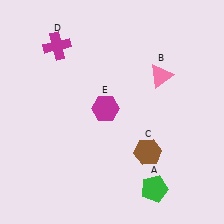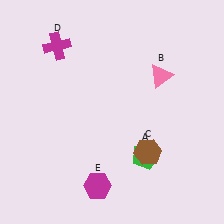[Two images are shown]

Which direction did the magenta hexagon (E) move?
The magenta hexagon (E) moved down.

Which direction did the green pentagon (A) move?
The green pentagon (A) moved up.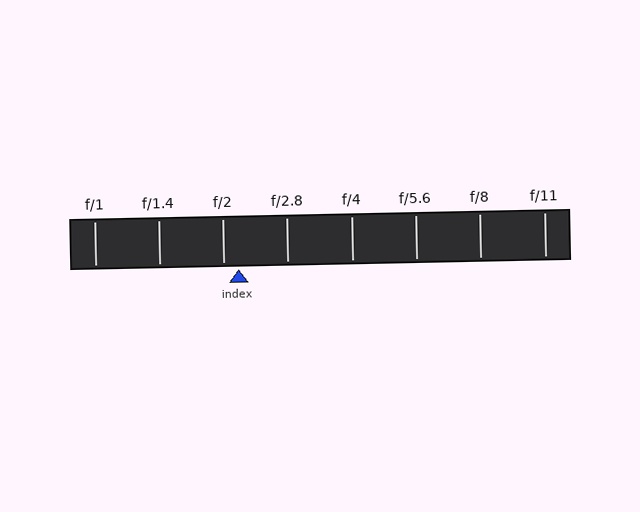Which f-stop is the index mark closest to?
The index mark is closest to f/2.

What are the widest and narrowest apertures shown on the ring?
The widest aperture shown is f/1 and the narrowest is f/11.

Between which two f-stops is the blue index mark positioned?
The index mark is between f/2 and f/2.8.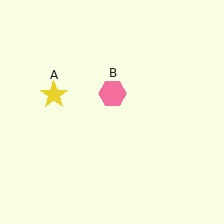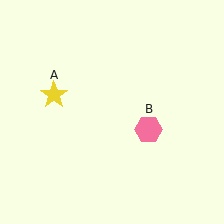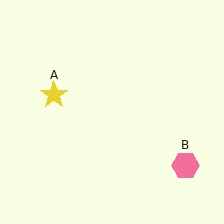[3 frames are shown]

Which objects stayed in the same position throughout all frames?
Yellow star (object A) remained stationary.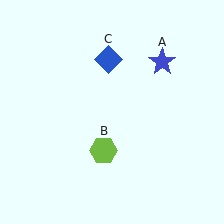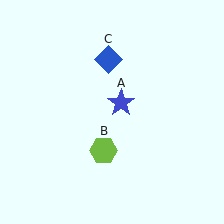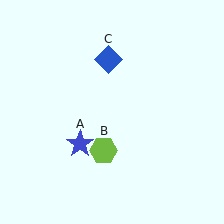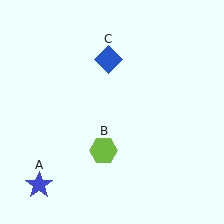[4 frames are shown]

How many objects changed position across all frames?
1 object changed position: blue star (object A).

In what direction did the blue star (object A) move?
The blue star (object A) moved down and to the left.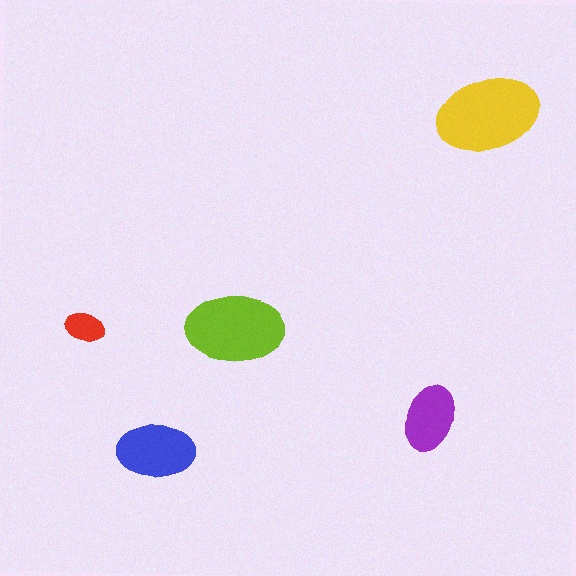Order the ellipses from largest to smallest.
the yellow one, the lime one, the blue one, the purple one, the red one.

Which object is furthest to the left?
The red ellipse is leftmost.